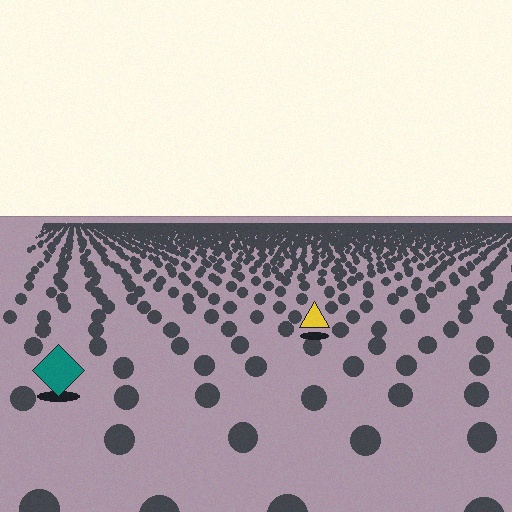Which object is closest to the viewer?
The teal diamond is closest. The texture marks near it are larger and more spread out.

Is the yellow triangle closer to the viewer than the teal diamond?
No. The teal diamond is closer — you can tell from the texture gradient: the ground texture is coarser near it.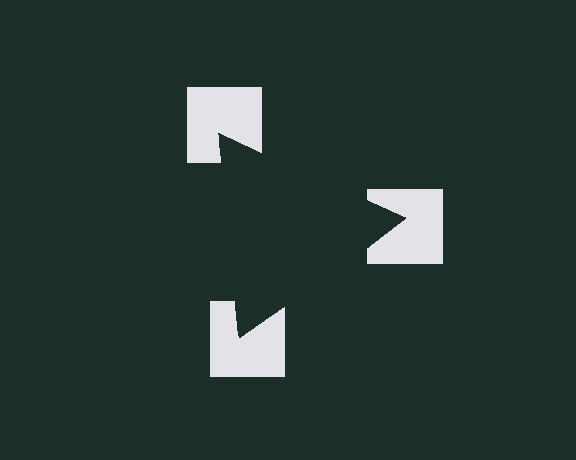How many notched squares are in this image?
There are 3 — one at each vertex of the illusory triangle.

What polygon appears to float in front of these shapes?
An illusory triangle — its edges are inferred from the aligned wedge cuts in the notched squares, not physically drawn.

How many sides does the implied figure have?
3 sides.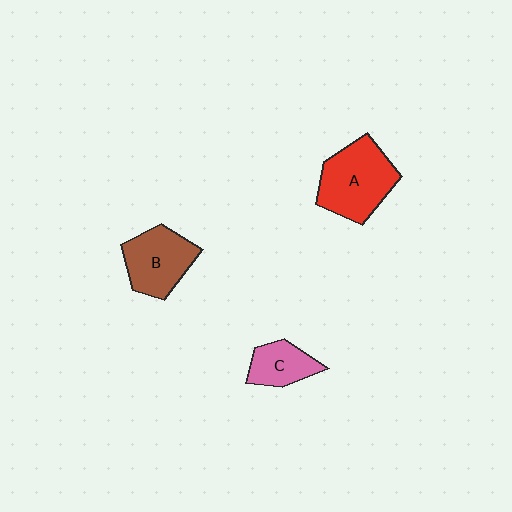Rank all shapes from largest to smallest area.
From largest to smallest: A (red), B (brown), C (pink).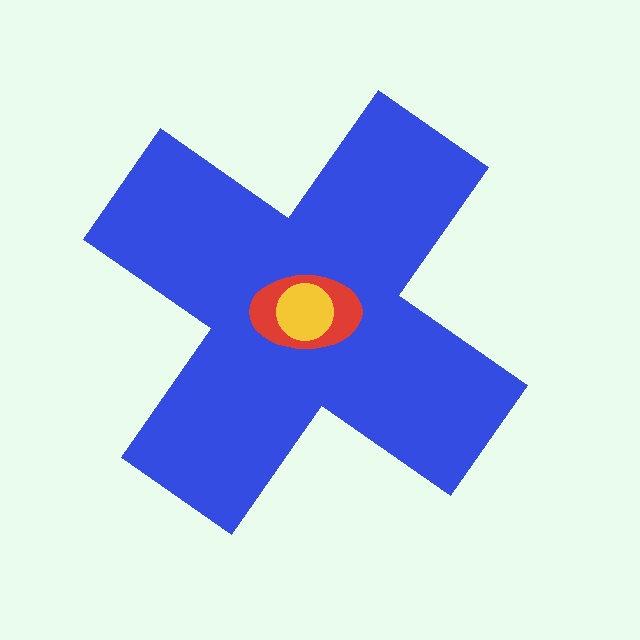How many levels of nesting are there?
3.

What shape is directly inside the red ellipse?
The yellow circle.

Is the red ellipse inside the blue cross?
Yes.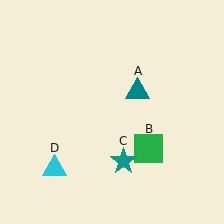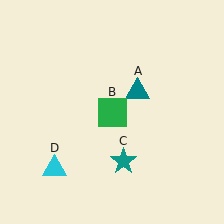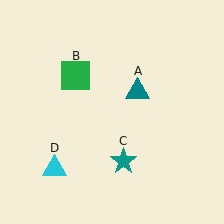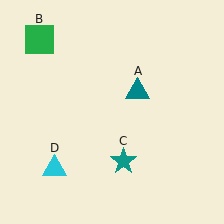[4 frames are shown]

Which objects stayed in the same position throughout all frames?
Teal triangle (object A) and teal star (object C) and cyan triangle (object D) remained stationary.